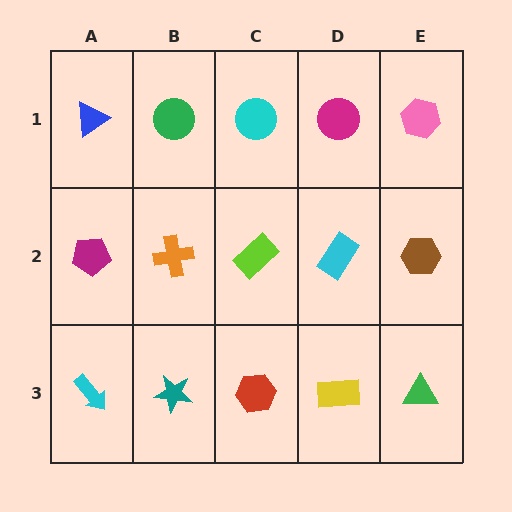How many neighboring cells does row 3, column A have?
2.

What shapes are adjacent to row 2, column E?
A pink hexagon (row 1, column E), a green triangle (row 3, column E), a cyan rectangle (row 2, column D).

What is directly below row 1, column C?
A lime rectangle.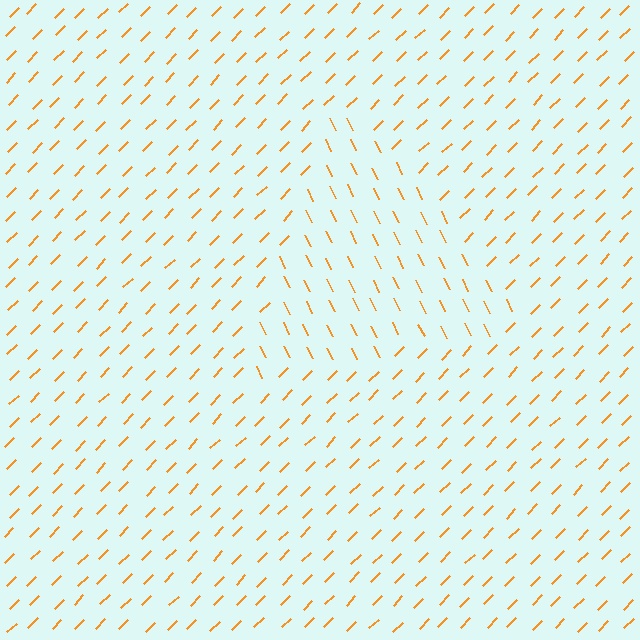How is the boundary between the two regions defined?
The boundary is defined purely by a change in line orientation (approximately 71 degrees difference). All lines are the same color and thickness.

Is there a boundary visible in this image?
Yes, there is a texture boundary formed by a change in line orientation.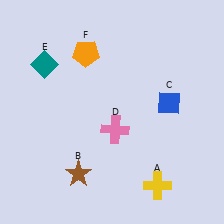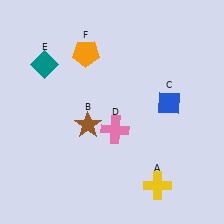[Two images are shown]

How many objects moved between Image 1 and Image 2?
1 object moved between the two images.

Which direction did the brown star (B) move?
The brown star (B) moved up.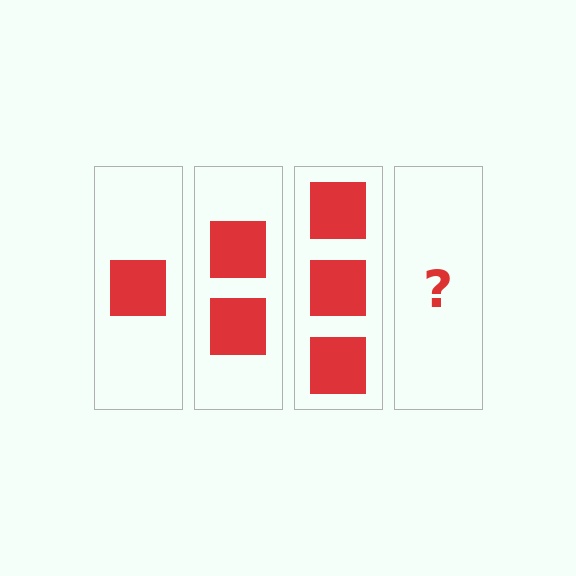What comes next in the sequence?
The next element should be 4 squares.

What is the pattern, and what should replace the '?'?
The pattern is that each step adds one more square. The '?' should be 4 squares.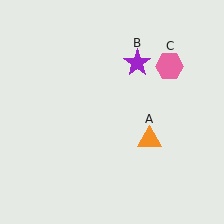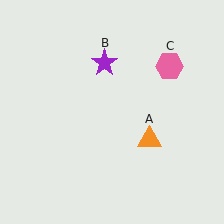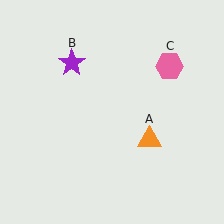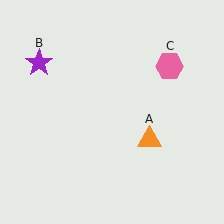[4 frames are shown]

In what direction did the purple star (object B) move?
The purple star (object B) moved left.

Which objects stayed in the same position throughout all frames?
Orange triangle (object A) and pink hexagon (object C) remained stationary.